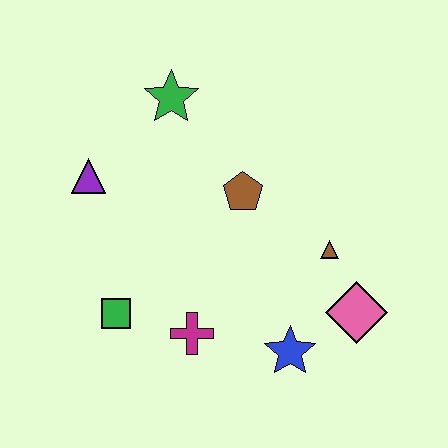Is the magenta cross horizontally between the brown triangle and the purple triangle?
Yes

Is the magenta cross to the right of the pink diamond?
No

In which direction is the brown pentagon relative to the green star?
The brown pentagon is below the green star.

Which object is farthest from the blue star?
The green star is farthest from the blue star.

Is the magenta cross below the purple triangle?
Yes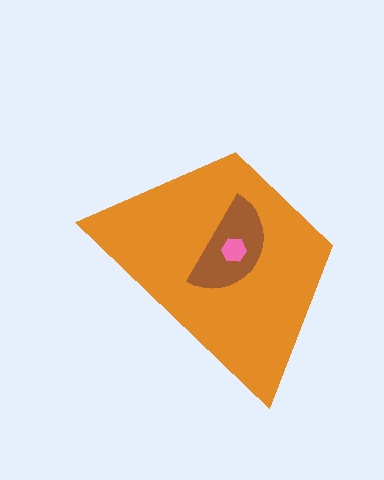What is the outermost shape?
The orange trapezoid.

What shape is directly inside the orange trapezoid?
The brown semicircle.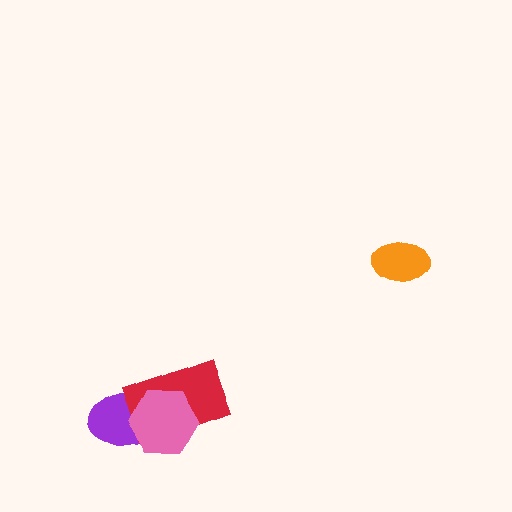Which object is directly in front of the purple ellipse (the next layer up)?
The red rectangle is directly in front of the purple ellipse.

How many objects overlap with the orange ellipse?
0 objects overlap with the orange ellipse.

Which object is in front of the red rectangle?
The pink hexagon is in front of the red rectangle.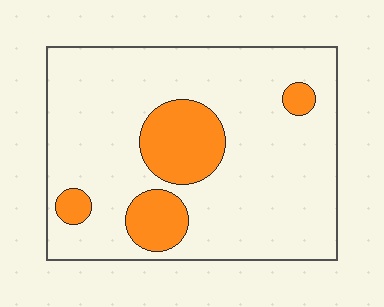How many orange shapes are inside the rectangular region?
4.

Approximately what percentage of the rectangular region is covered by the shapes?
Approximately 20%.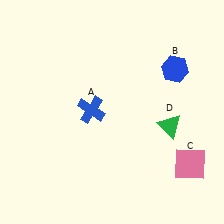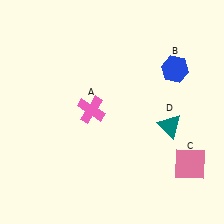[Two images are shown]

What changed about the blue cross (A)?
In Image 1, A is blue. In Image 2, it changed to pink.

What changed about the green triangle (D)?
In Image 1, D is green. In Image 2, it changed to teal.